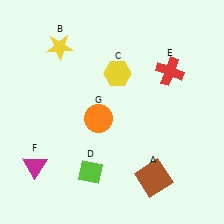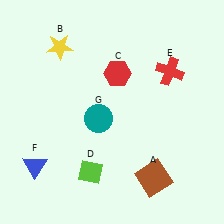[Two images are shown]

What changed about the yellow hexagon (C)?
In Image 1, C is yellow. In Image 2, it changed to red.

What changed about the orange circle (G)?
In Image 1, G is orange. In Image 2, it changed to teal.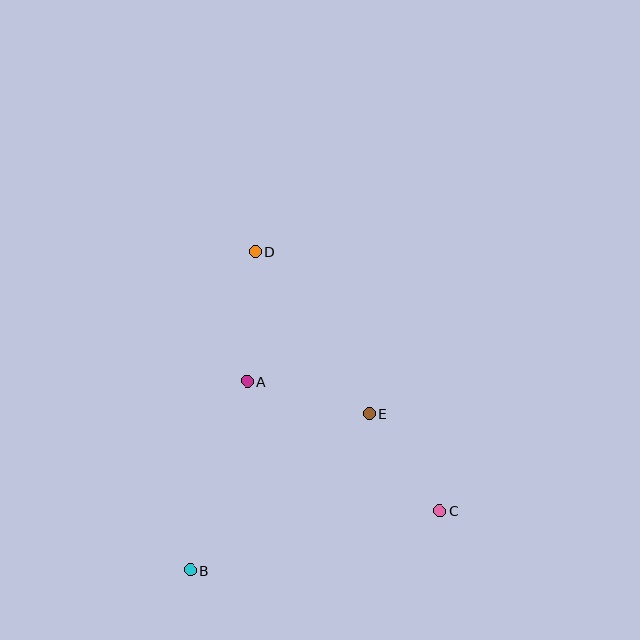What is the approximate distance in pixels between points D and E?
The distance between D and E is approximately 198 pixels.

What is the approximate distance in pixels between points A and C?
The distance between A and C is approximately 232 pixels.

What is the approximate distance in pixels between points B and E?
The distance between B and E is approximately 238 pixels.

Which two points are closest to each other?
Points C and E are closest to each other.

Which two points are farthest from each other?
Points B and D are farthest from each other.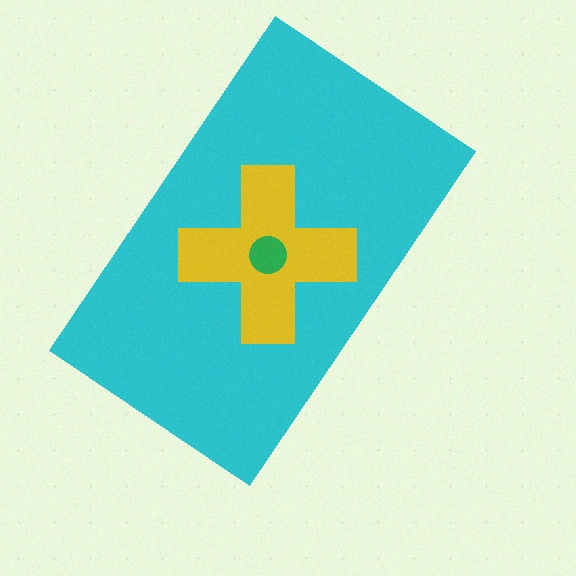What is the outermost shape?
The cyan rectangle.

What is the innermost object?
The green circle.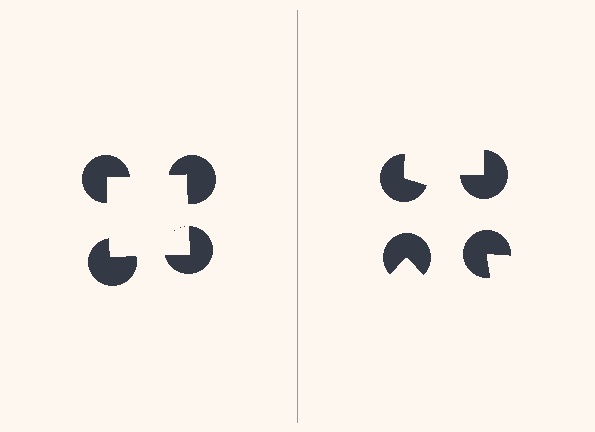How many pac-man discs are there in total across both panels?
8 — 4 on each side.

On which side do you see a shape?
An illusory square appears on the left side. On the right side the wedge cuts are rotated, so no coherent shape forms.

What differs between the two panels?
The pac-man discs are positioned identically on both sides; only the wedge orientations differ. On the left they align to a square; on the right they are misaligned.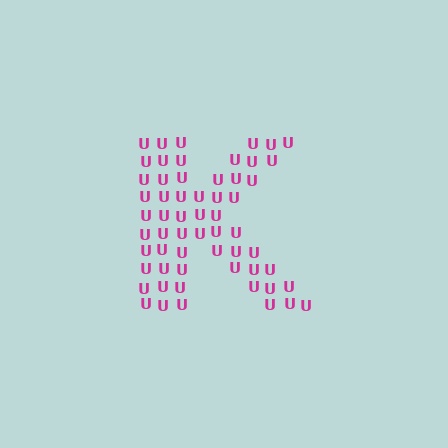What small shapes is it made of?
It is made of small letter U's.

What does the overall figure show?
The overall figure shows the letter K.